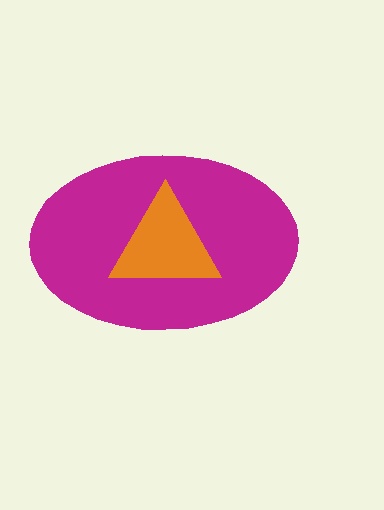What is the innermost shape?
The orange triangle.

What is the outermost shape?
The magenta ellipse.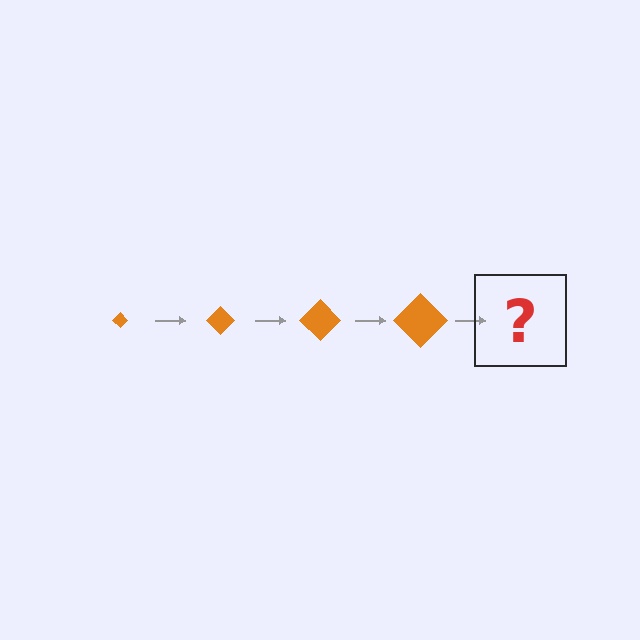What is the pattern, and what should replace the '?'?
The pattern is that the diamond gets progressively larger each step. The '?' should be an orange diamond, larger than the previous one.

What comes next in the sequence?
The next element should be an orange diamond, larger than the previous one.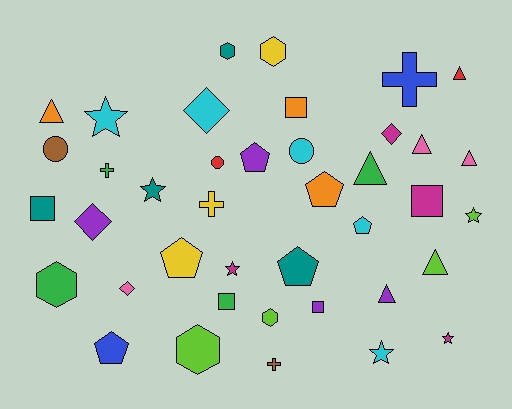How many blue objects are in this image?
There are 2 blue objects.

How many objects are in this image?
There are 40 objects.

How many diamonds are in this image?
There are 4 diamonds.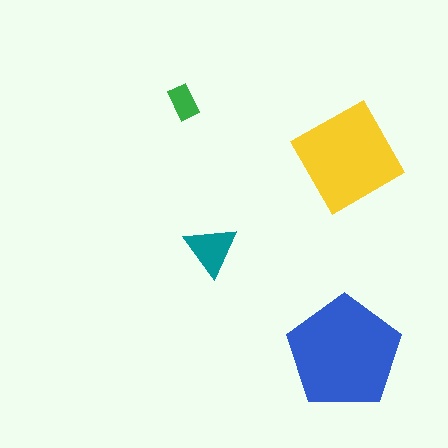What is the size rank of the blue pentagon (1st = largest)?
1st.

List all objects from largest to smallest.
The blue pentagon, the yellow square, the teal triangle, the green rectangle.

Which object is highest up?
The green rectangle is topmost.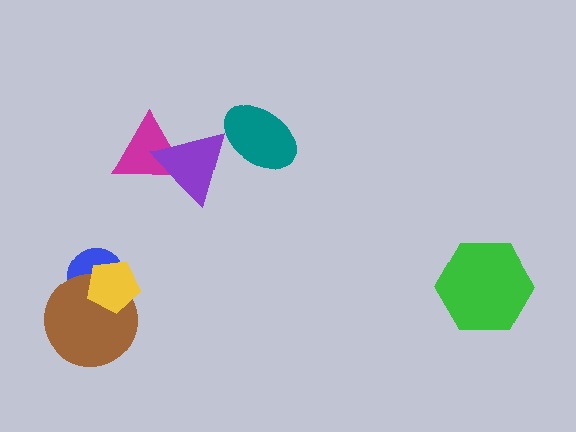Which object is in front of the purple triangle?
The teal ellipse is in front of the purple triangle.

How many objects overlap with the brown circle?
2 objects overlap with the brown circle.